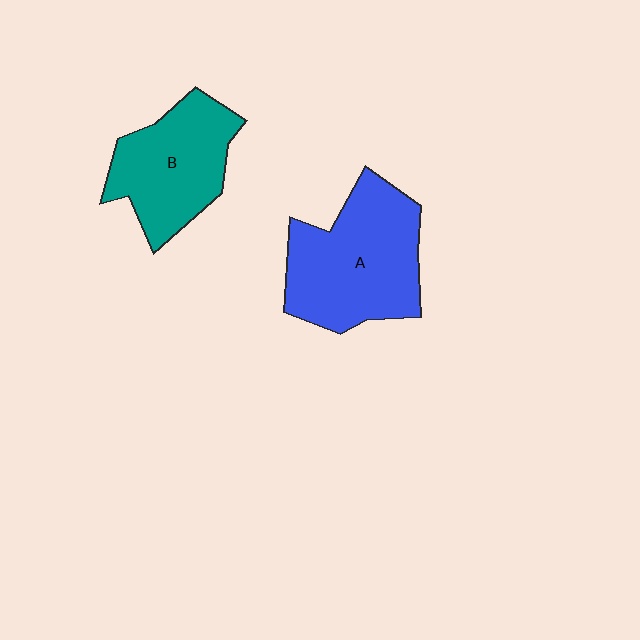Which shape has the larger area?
Shape A (blue).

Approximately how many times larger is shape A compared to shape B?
Approximately 1.3 times.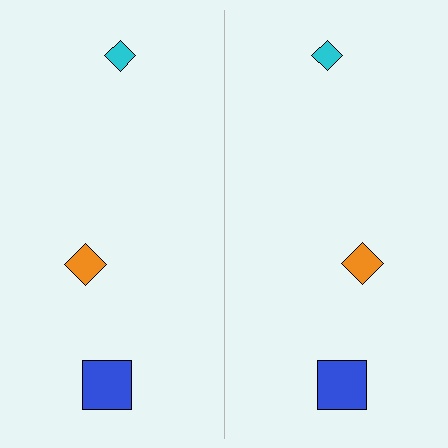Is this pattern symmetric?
Yes, this pattern has bilateral (reflection) symmetry.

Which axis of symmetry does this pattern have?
The pattern has a vertical axis of symmetry running through the center of the image.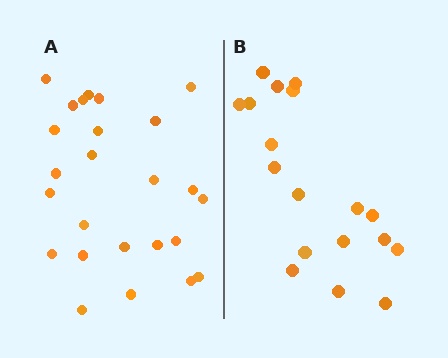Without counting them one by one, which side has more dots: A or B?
Region A (the left region) has more dots.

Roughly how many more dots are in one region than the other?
Region A has roughly 8 or so more dots than region B.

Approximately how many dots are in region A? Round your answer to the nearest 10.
About 20 dots. (The exact count is 25, which rounds to 20.)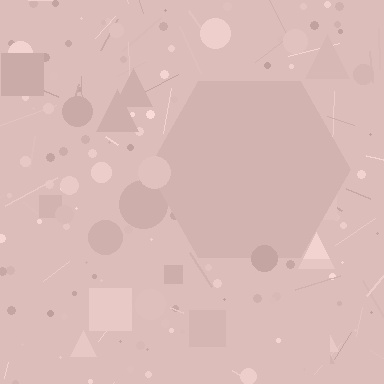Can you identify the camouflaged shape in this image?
The camouflaged shape is a hexagon.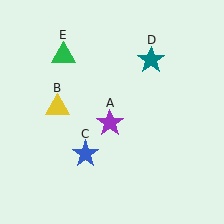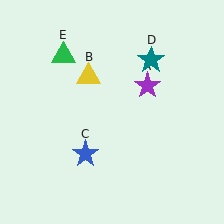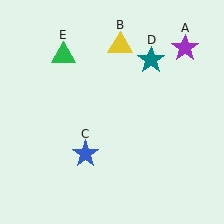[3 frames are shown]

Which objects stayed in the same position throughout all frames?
Blue star (object C) and teal star (object D) and green triangle (object E) remained stationary.